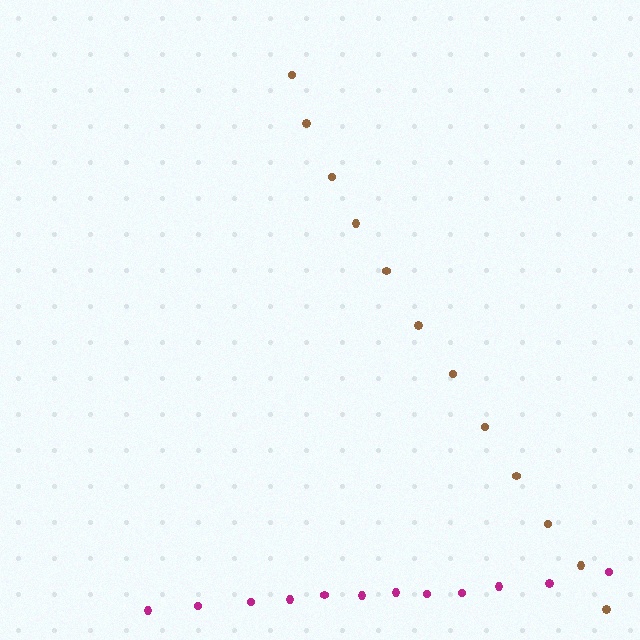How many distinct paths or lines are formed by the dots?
There are 2 distinct paths.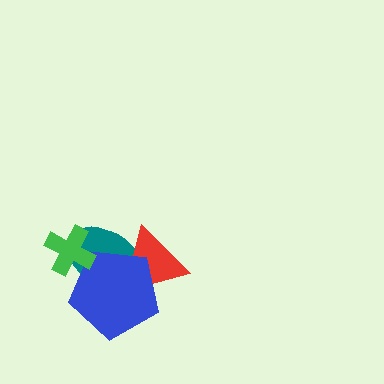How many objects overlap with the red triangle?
2 objects overlap with the red triangle.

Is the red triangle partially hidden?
Yes, it is partially covered by another shape.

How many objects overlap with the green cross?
2 objects overlap with the green cross.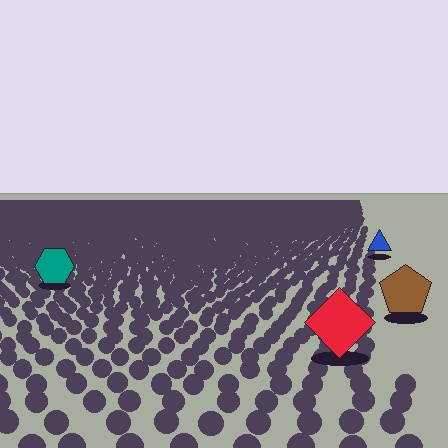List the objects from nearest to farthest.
From nearest to farthest: the red diamond, the brown pentagon, the teal hexagon, the blue triangle.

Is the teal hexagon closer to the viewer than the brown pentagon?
No. The brown pentagon is closer — you can tell from the texture gradient: the ground texture is coarser near it.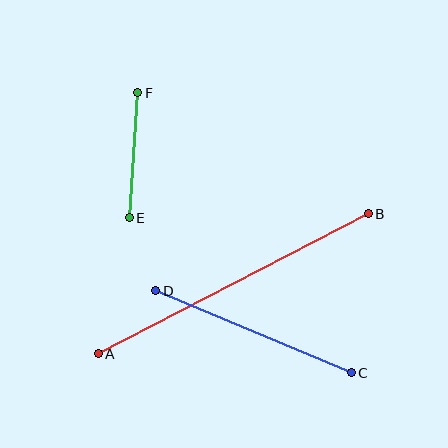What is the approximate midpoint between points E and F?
The midpoint is at approximately (134, 155) pixels.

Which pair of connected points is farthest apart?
Points A and B are farthest apart.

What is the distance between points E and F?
The distance is approximately 125 pixels.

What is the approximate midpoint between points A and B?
The midpoint is at approximately (233, 284) pixels.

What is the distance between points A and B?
The distance is approximately 304 pixels.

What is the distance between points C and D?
The distance is approximately 212 pixels.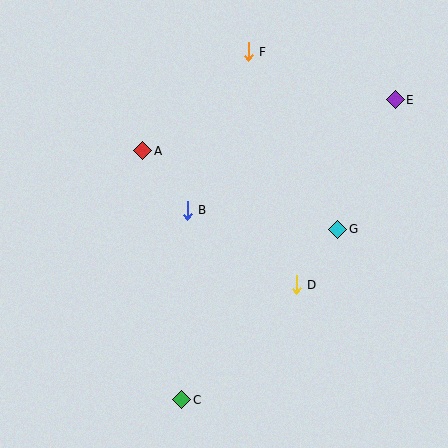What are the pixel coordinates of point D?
Point D is at (296, 285).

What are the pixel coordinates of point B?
Point B is at (187, 210).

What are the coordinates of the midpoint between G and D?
The midpoint between G and D is at (317, 257).